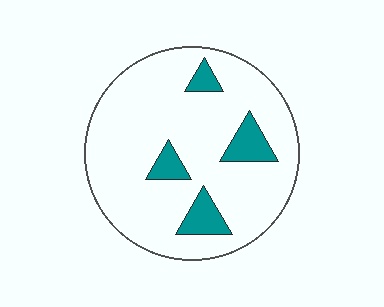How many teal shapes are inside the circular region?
4.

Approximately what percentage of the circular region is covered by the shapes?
Approximately 15%.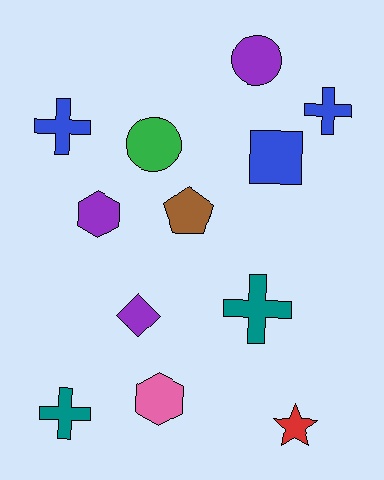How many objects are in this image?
There are 12 objects.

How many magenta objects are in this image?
There are no magenta objects.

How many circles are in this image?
There are 2 circles.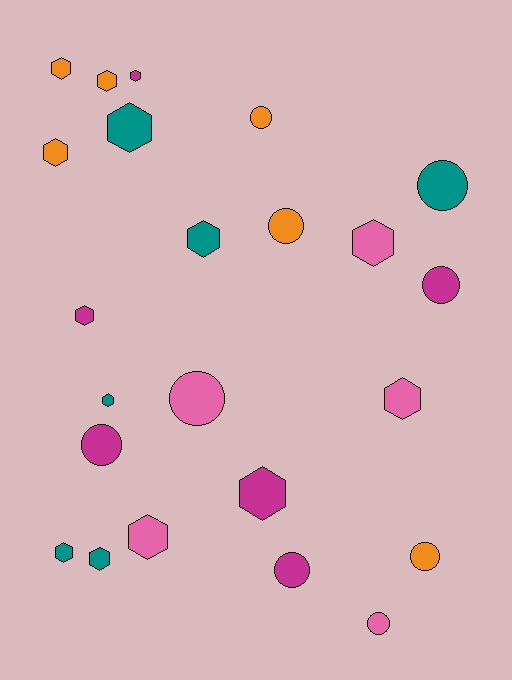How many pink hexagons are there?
There are 3 pink hexagons.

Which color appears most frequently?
Orange, with 6 objects.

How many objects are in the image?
There are 23 objects.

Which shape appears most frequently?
Hexagon, with 14 objects.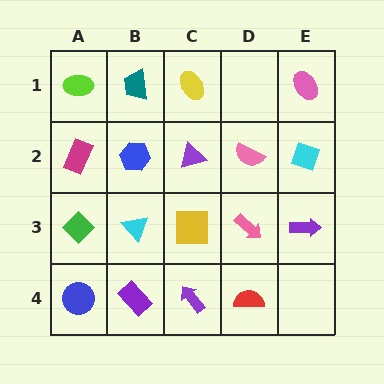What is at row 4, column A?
A blue circle.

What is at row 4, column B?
A purple rectangle.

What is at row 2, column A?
A magenta rectangle.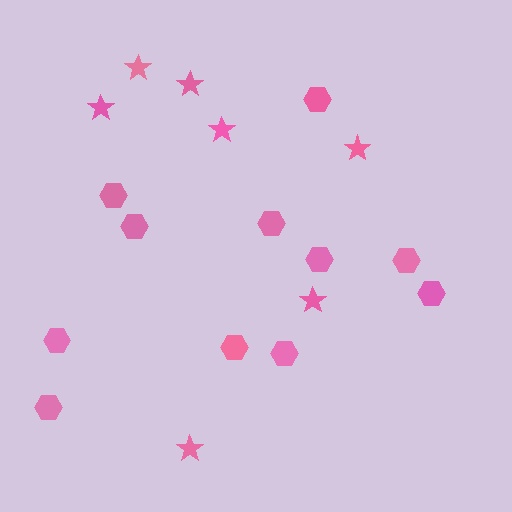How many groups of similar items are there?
There are 2 groups: one group of hexagons (11) and one group of stars (7).